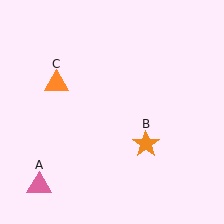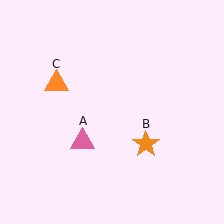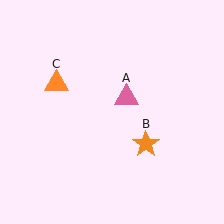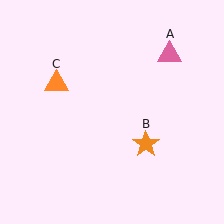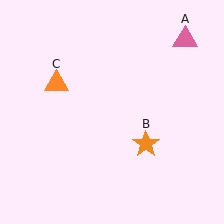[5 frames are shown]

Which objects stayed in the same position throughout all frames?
Orange star (object B) and orange triangle (object C) remained stationary.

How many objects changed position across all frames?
1 object changed position: pink triangle (object A).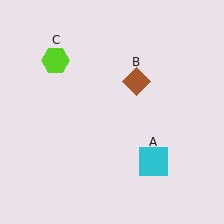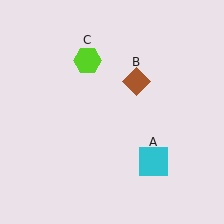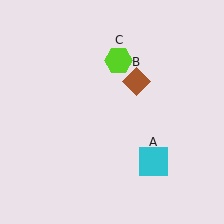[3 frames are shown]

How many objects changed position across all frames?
1 object changed position: lime hexagon (object C).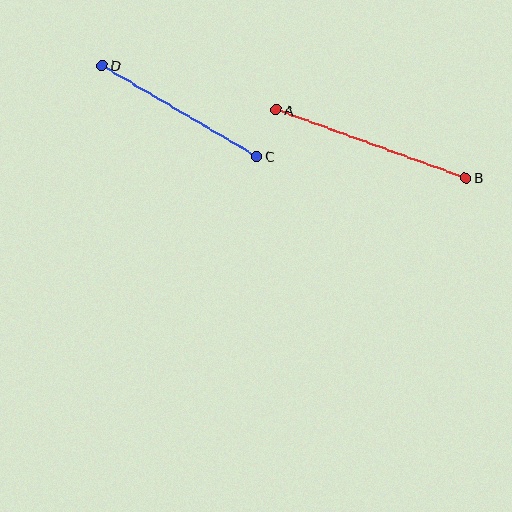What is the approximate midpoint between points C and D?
The midpoint is at approximately (179, 111) pixels.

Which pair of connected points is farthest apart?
Points A and B are farthest apart.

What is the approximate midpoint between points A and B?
The midpoint is at approximately (371, 144) pixels.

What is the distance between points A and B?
The distance is approximately 202 pixels.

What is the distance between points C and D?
The distance is approximately 179 pixels.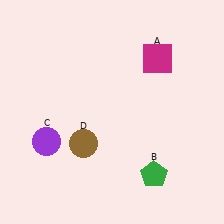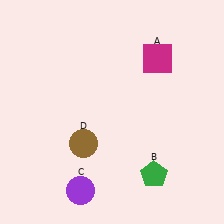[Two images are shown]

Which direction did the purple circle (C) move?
The purple circle (C) moved down.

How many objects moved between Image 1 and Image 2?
1 object moved between the two images.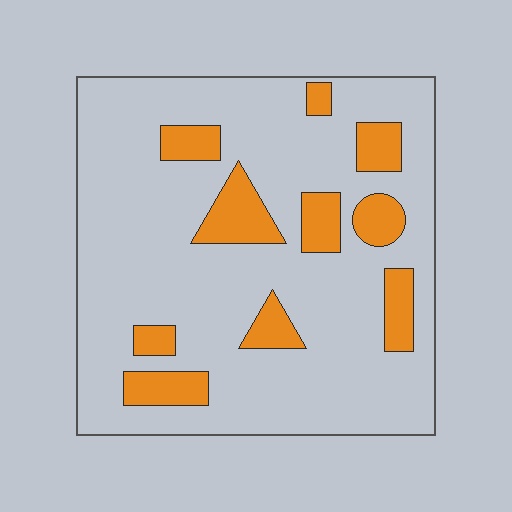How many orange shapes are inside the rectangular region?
10.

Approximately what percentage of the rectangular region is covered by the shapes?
Approximately 20%.